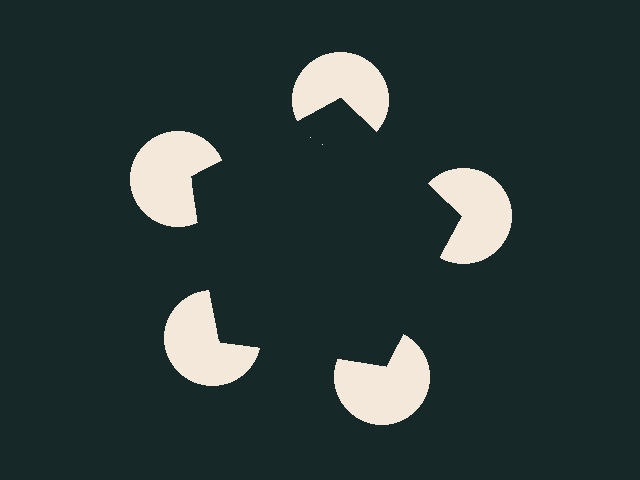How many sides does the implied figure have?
5 sides.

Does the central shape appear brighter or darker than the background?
It typically appears slightly darker than the background, even though no actual brightness change is drawn.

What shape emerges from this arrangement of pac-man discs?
An illusory pentagon — its edges are inferred from the aligned wedge cuts in the pac-man discs, not physically drawn.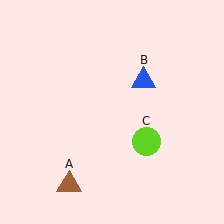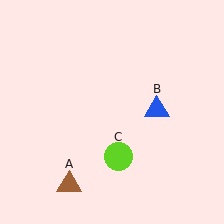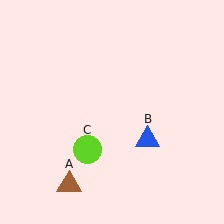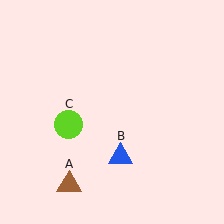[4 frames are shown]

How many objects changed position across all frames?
2 objects changed position: blue triangle (object B), lime circle (object C).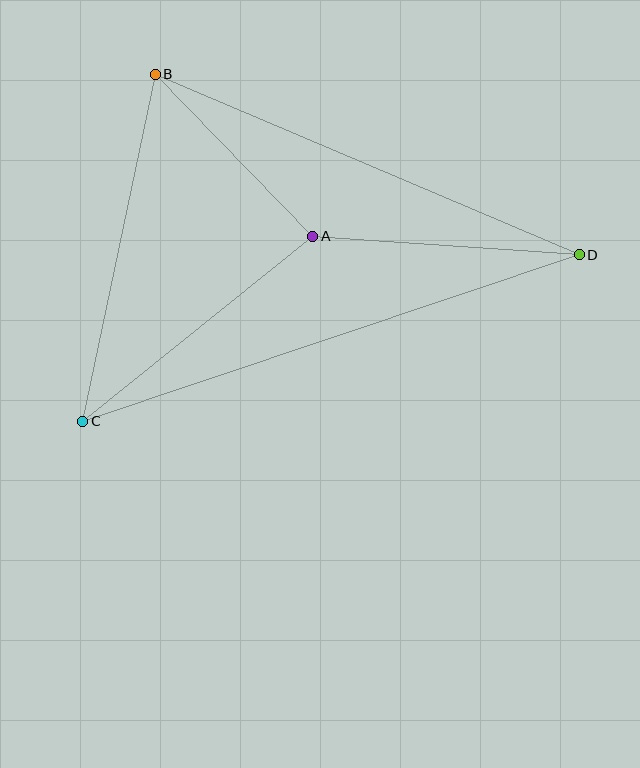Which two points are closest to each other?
Points A and B are closest to each other.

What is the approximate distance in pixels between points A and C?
The distance between A and C is approximately 295 pixels.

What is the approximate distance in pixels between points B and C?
The distance between B and C is approximately 355 pixels.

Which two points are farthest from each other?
Points C and D are farthest from each other.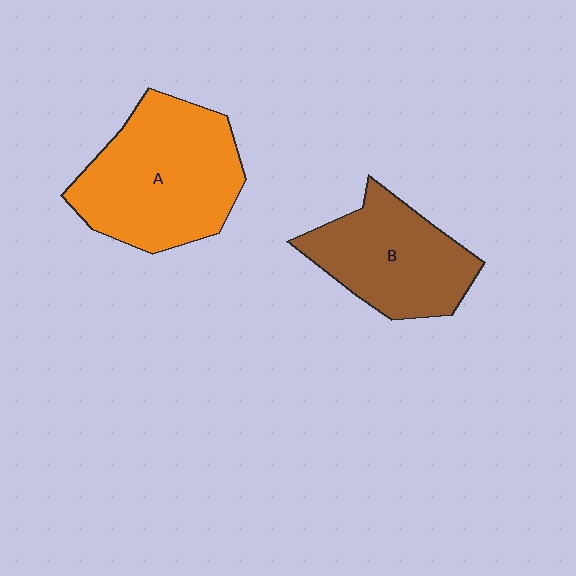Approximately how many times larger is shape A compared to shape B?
Approximately 1.3 times.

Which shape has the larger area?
Shape A (orange).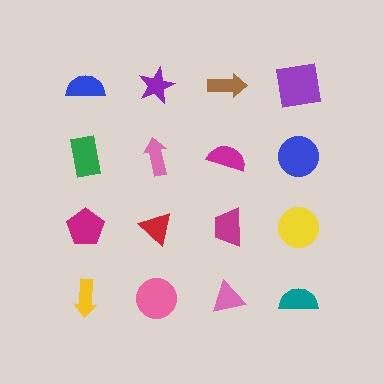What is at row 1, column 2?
A purple star.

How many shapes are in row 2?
4 shapes.